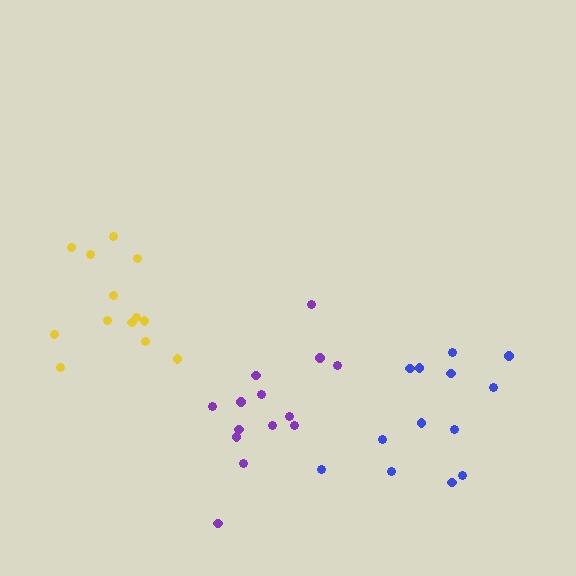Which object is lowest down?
The blue cluster is bottommost.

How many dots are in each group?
Group 1: 14 dots, Group 2: 13 dots, Group 3: 13 dots (40 total).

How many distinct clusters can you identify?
There are 3 distinct clusters.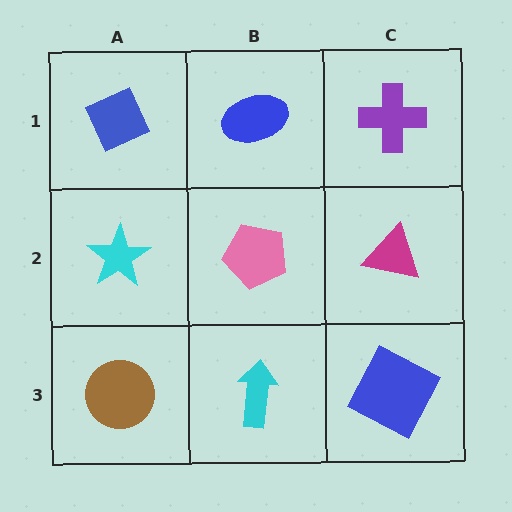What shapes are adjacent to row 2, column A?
A blue diamond (row 1, column A), a brown circle (row 3, column A), a pink pentagon (row 2, column B).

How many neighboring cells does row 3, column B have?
3.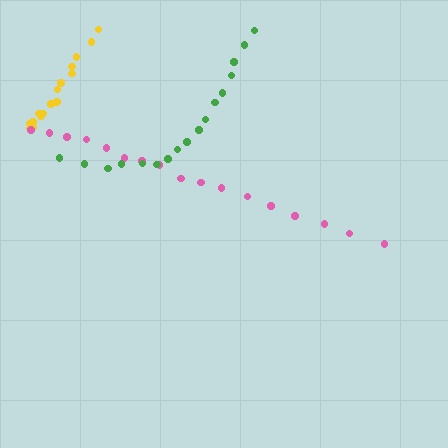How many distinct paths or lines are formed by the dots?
There are 3 distinct paths.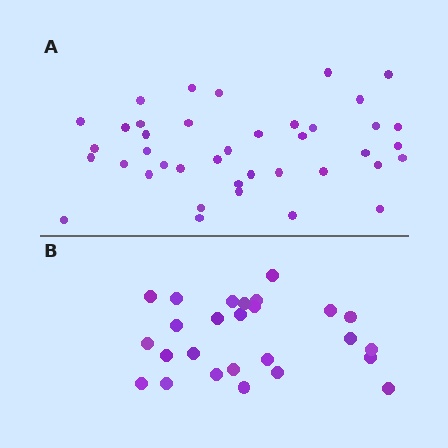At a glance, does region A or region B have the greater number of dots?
Region A (the top region) has more dots.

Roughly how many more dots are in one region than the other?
Region A has approximately 15 more dots than region B.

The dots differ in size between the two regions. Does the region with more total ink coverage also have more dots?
No. Region B has more total ink coverage because its dots are larger, but region A actually contains more individual dots. Total area can be misleading — the number of items is what matters here.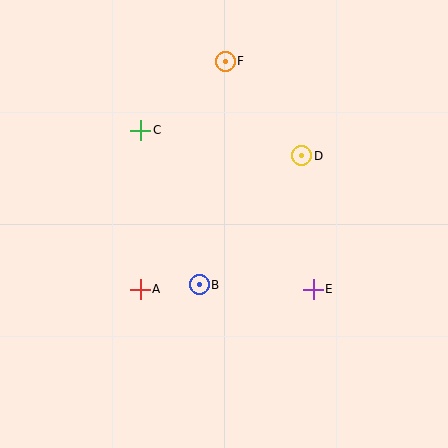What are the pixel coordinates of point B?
Point B is at (199, 285).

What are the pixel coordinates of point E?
Point E is at (313, 289).